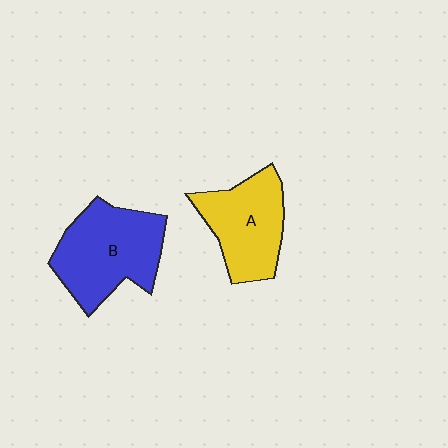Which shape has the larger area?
Shape B (blue).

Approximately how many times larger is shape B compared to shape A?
Approximately 1.2 times.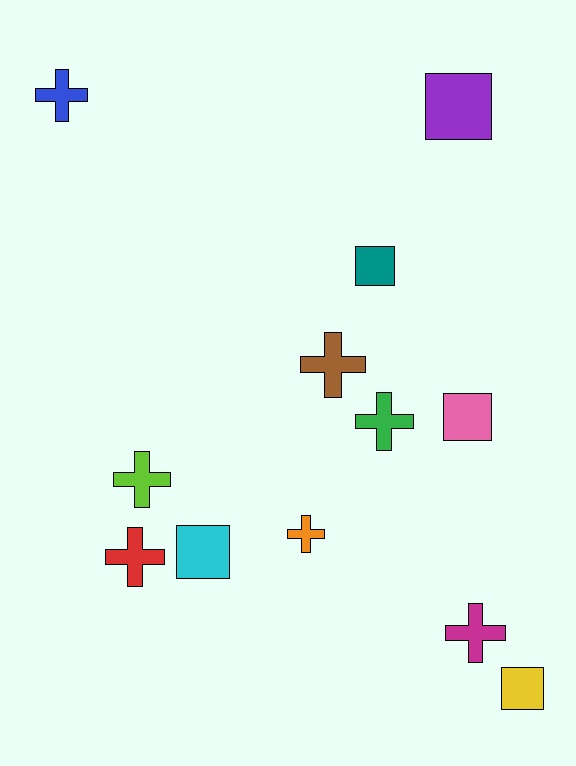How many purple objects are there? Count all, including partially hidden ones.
There is 1 purple object.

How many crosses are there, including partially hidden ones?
There are 7 crosses.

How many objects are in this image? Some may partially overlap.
There are 12 objects.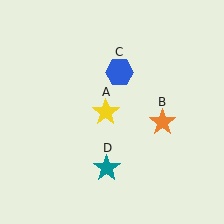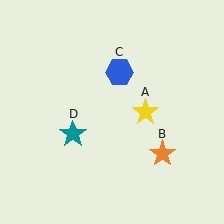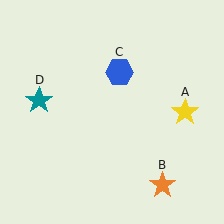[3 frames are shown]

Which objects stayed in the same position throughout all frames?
Blue hexagon (object C) remained stationary.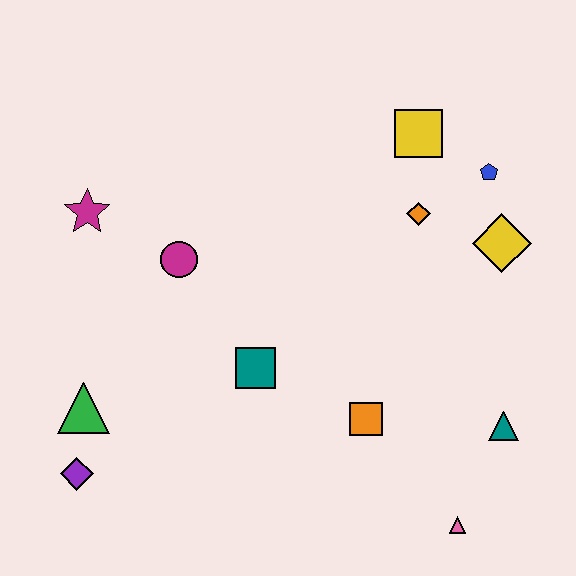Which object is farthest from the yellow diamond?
The purple diamond is farthest from the yellow diamond.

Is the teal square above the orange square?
Yes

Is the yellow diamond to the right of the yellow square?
Yes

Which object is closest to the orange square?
The teal square is closest to the orange square.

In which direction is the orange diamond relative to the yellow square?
The orange diamond is below the yellow square.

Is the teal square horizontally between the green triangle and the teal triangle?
Yes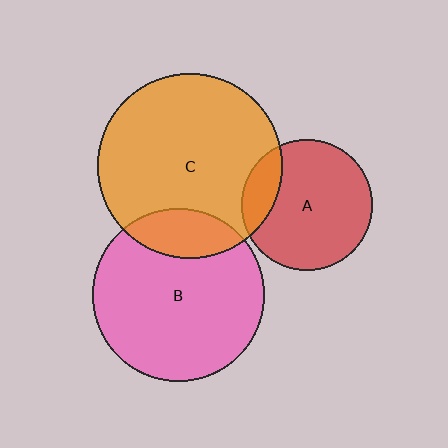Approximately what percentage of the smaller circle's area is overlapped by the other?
Approximately 15%.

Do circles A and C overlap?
Yes.